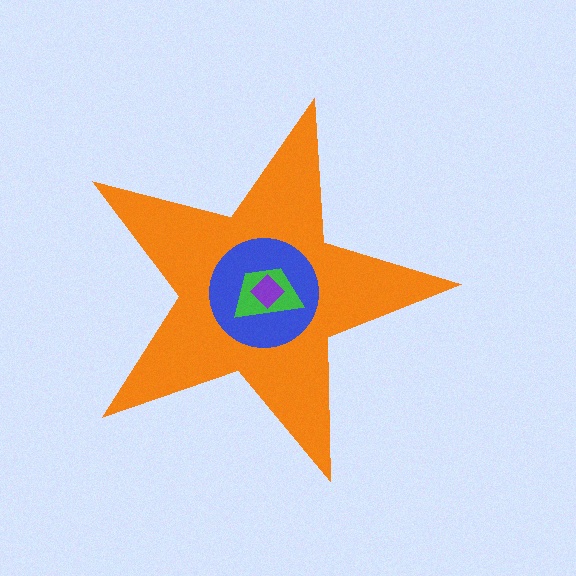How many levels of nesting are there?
4.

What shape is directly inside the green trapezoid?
The purple diamond.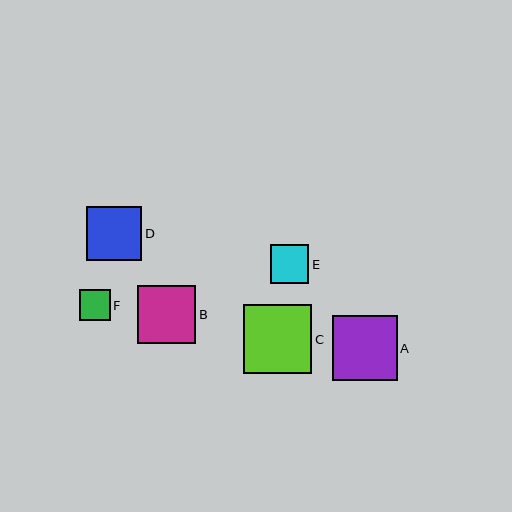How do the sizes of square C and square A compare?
Square C and square A are approximately the same size.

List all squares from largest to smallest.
From largest to smallest: C, A, B, D, E, F.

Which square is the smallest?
Square F is the smallest with a size of approximately 30 pixels.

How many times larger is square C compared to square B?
Square C is approximately 1.2 times the size of square B.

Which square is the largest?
Square C is the largest with a size of approximately 69 pixels.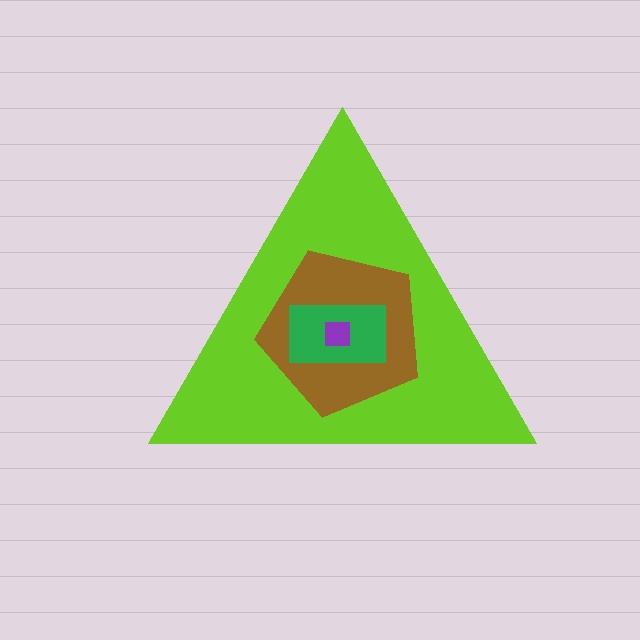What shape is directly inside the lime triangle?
The brown pentagon.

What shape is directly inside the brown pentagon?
The green rectangle.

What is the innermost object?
The purple square.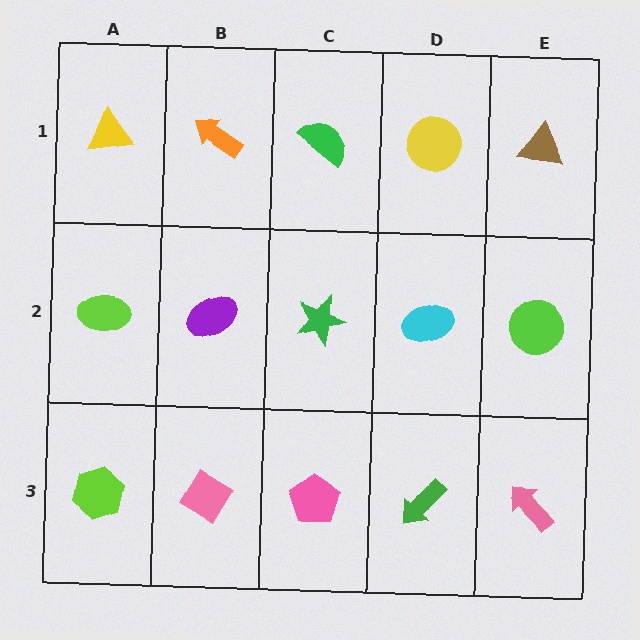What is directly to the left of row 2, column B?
A lime ellipse.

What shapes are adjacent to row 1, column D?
A cyan ellipse (row 2, column D), a green semicircle (row 1, column C), a brown triangle (row 1, column E).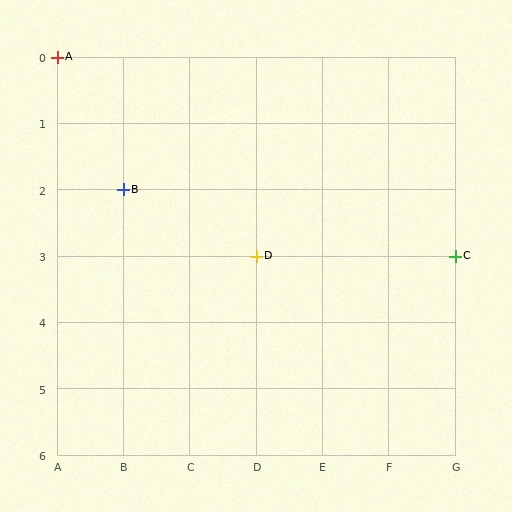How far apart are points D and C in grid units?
Points D and C are 3 columns apart.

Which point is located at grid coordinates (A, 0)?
Point A is at (A, 0).